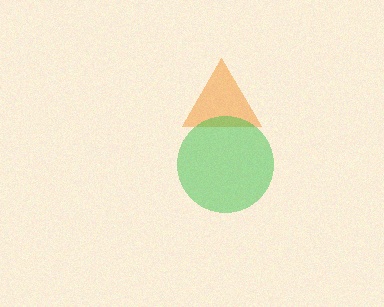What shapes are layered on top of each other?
The layered shapes are: an orange triangle, a green circle.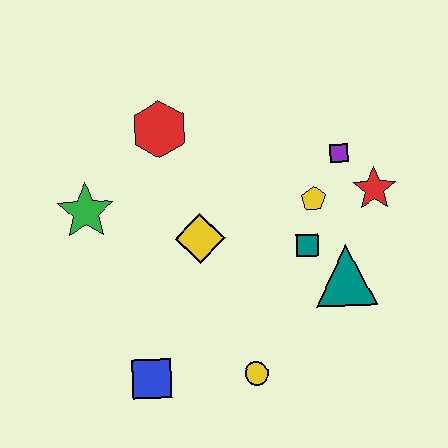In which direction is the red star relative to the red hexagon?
The red star is to the right of the red hexagon.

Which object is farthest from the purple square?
The blue square is farthest from the purple square.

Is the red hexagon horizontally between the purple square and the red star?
No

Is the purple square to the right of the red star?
No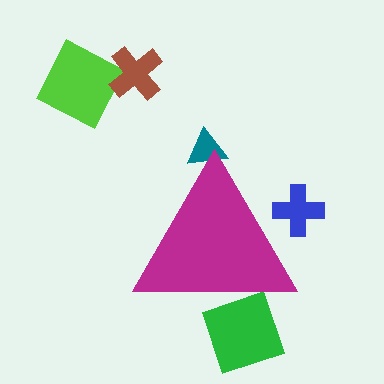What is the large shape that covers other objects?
A magenta triangle.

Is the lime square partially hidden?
No, the lime square is fully visible.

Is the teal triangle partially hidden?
Yes, the teal triangle is partially hidden behind the magenta triangle.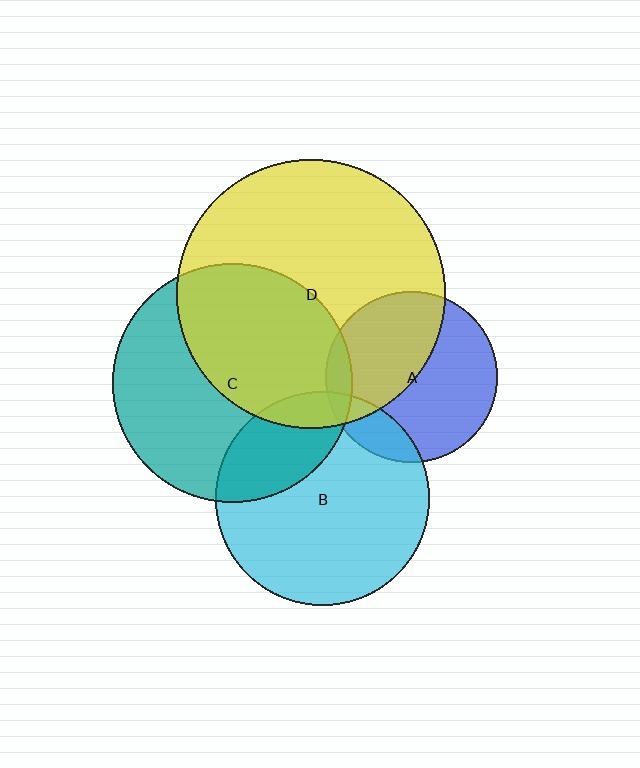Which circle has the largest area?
Circle D (yellow).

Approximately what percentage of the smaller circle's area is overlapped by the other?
Approximately 15%.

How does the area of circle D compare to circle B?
Approximately 1.6 times.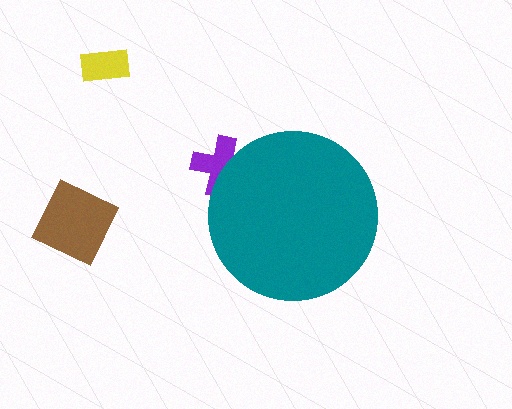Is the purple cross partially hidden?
Yes, the purple cross is partially hidden behind the teal circle.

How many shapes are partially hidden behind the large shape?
1 shape is partially hidden.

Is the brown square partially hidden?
No, the brown square is fully visible.